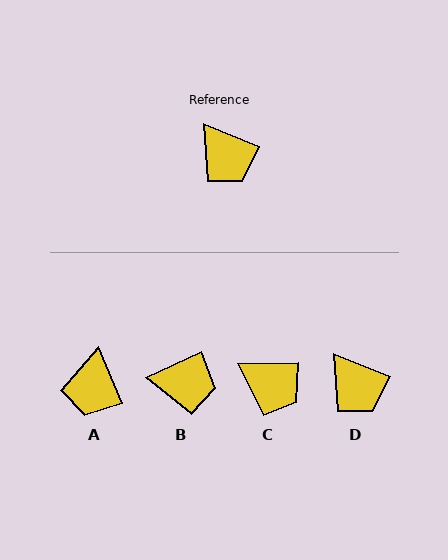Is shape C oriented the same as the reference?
No, it is off by about 23 degrees.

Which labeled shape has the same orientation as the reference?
D.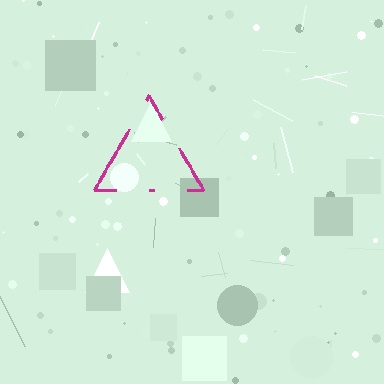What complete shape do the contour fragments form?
The contour fragments form a triangle.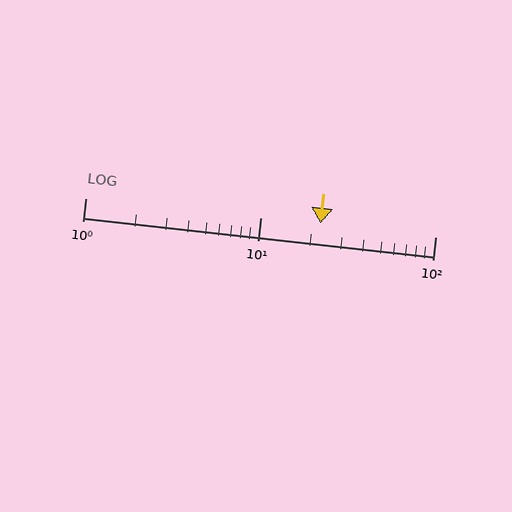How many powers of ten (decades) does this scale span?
The scale spans 2 decades, from 1 to 100.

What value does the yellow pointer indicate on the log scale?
The pointer indicates approximately 22.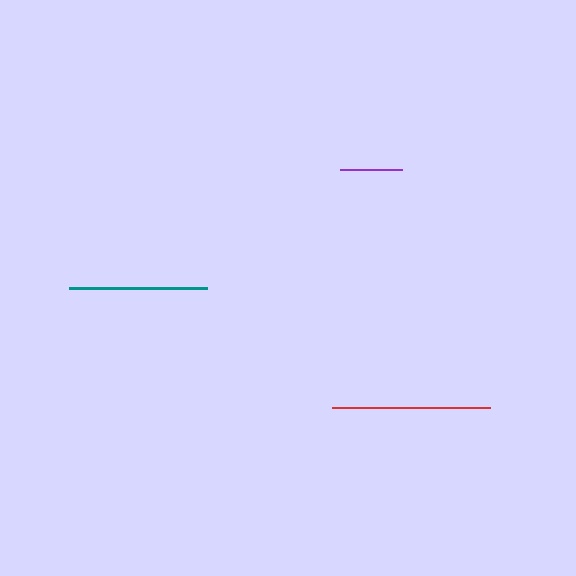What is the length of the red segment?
The red segment is approximately 158 pixels long.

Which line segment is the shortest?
The purple line is the shortest at approximately 61 pixels.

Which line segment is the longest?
The red line is the longest at approximately 158 pixels.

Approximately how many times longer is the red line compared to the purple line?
The red line is approximately 2.6 times the length of the purple line.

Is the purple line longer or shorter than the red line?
The red line is longer than the purple line.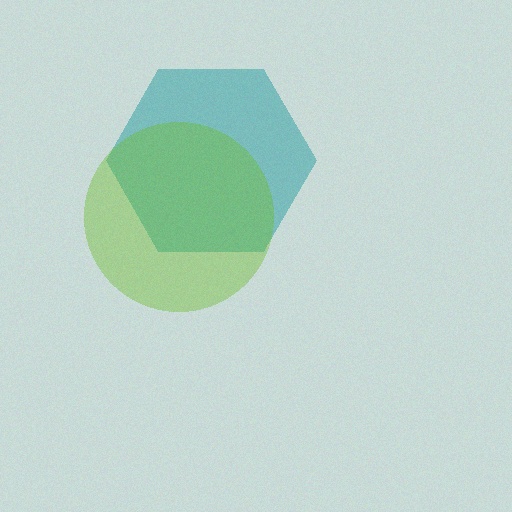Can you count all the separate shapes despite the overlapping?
Yes, there are 2 separate shapes.